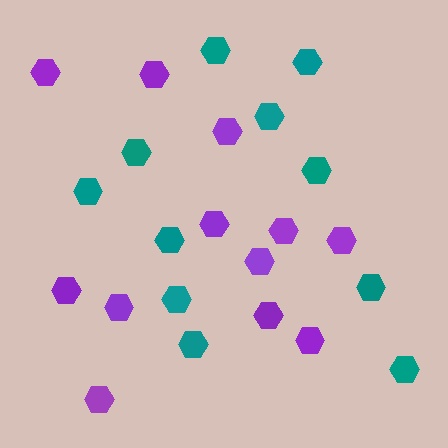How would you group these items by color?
There are 2 groups: one group of purple hexagons (12) and one group of teal hexagons (11).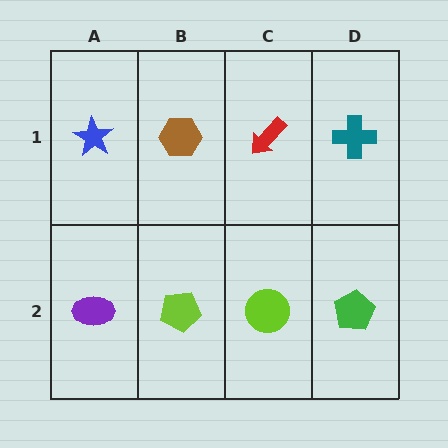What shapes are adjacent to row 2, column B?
A brown hexagon (row 1, column B), a purple ellipse (row 2, column A), a lime circle (row 2, column C).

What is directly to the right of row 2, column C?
A green pentagon.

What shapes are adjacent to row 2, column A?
A blue star (row 1, column A), a lime pentagon (row 2, column B).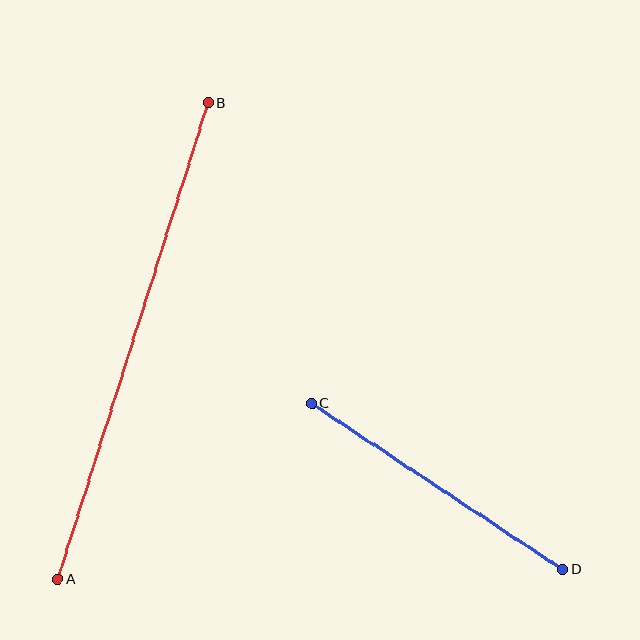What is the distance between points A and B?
The distance is approximately 500 pixels.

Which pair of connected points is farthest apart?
Points A and B are farthest apart.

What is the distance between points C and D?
The distance is approximately 301 pixels.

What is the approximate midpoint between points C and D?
The midpoint is at approximately (437, 487) pixels.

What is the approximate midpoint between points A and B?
The midpoint is at approximately (133, 341) pixels.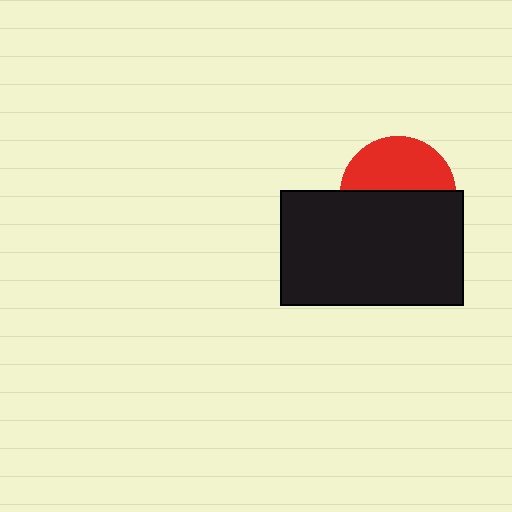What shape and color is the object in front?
The object in front is a black rectangle.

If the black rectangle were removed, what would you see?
You would see the complete red circle.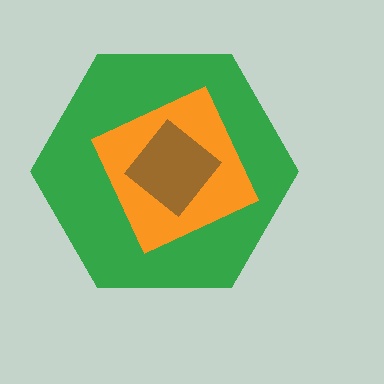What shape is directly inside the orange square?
The brown diamond.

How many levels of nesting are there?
3.